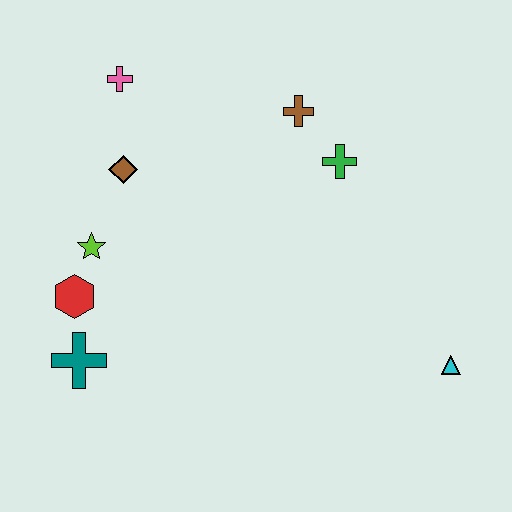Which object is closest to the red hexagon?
The lime star is closest to the red hexagon.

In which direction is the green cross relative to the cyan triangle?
The green cross is above the cyan triangle.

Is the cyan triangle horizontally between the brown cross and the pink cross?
No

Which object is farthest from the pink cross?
The cyan triangle is farthest from the pink cross.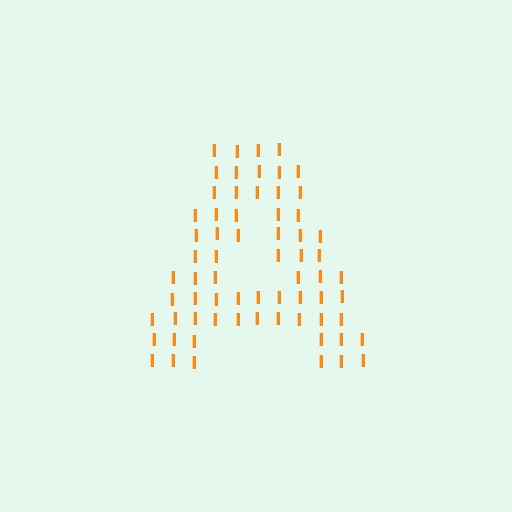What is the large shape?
The large shape is the letter A.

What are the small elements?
The small elements are letter I's.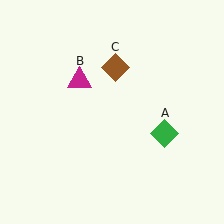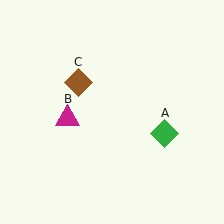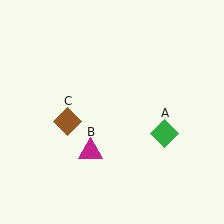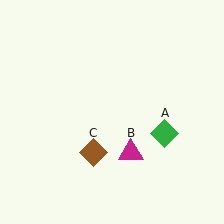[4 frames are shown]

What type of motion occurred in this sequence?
The magenta triangle (object B), brown diamond (object C) rotated counterclockwise around the center of the scene.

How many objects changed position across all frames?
2 objects changed position: magenta triangle (object B), brown diamond (object C).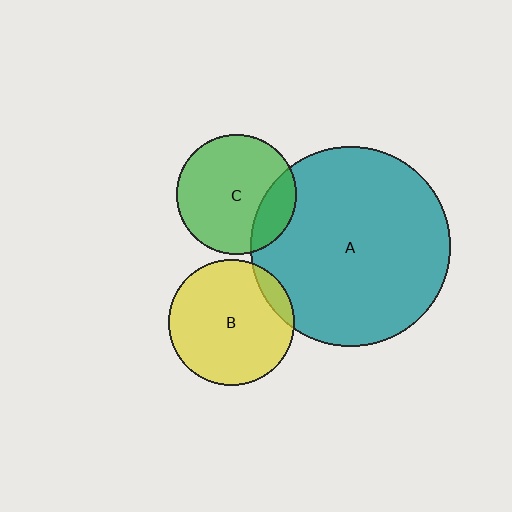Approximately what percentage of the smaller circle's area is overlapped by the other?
Approximately 20%.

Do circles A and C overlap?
Yes.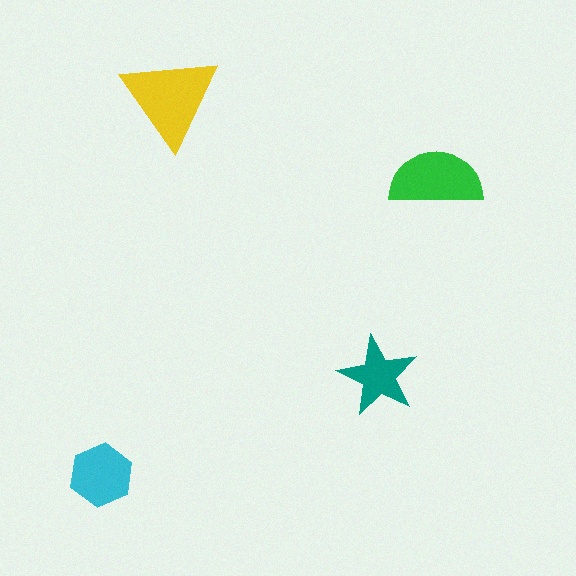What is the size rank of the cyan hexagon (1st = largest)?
3rd.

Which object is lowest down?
The cyan hexagon is bottommost.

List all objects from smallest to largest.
The teal star, the cyan hexagon, the green semicircle, the yellow triangle.